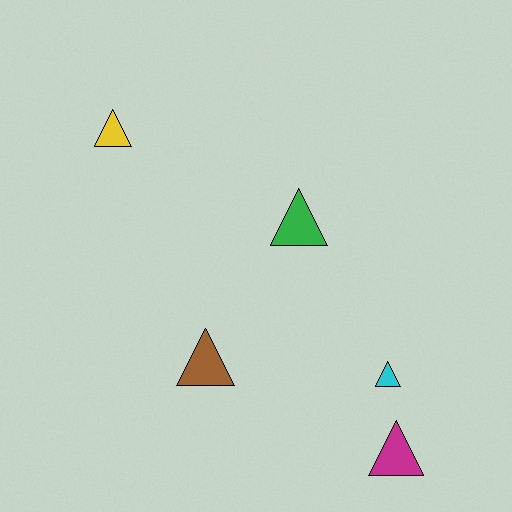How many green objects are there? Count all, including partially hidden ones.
There is 1 green object.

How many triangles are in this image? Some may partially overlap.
There are 5 triangles.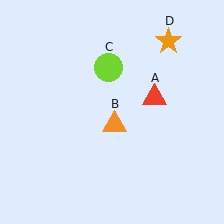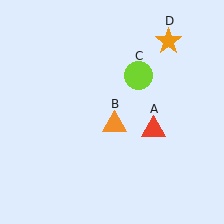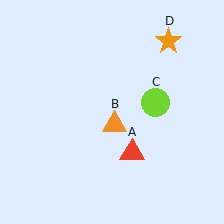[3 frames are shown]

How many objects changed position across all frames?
2 objects changed position: red triangle (object A), lime circle (object C).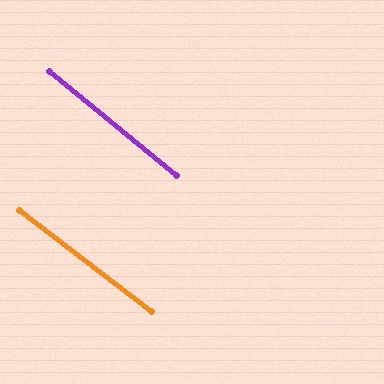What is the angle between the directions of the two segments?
Approximately 2 degrees.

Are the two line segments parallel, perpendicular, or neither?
Parallel — their directions differ by only 1.8°.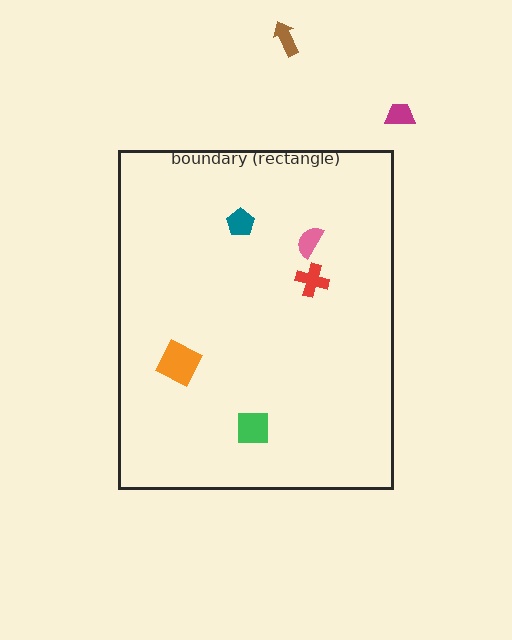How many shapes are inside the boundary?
5 inside, 2 outside.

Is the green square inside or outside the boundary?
Inside.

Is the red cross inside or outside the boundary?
Inside.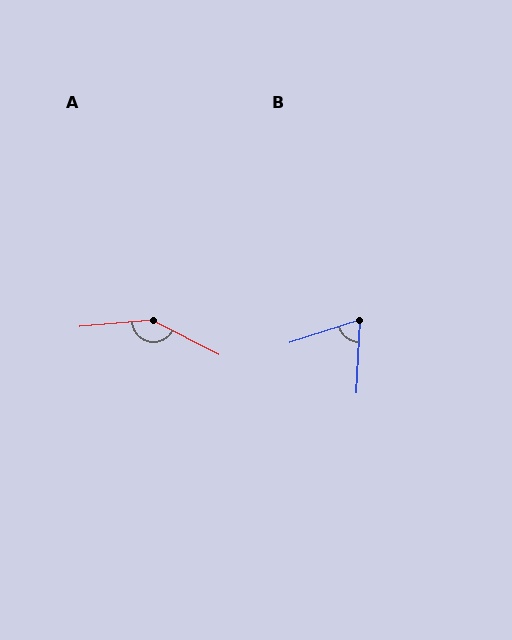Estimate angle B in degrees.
Approximately 69 degrees.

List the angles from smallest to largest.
B (69°), A (147°).